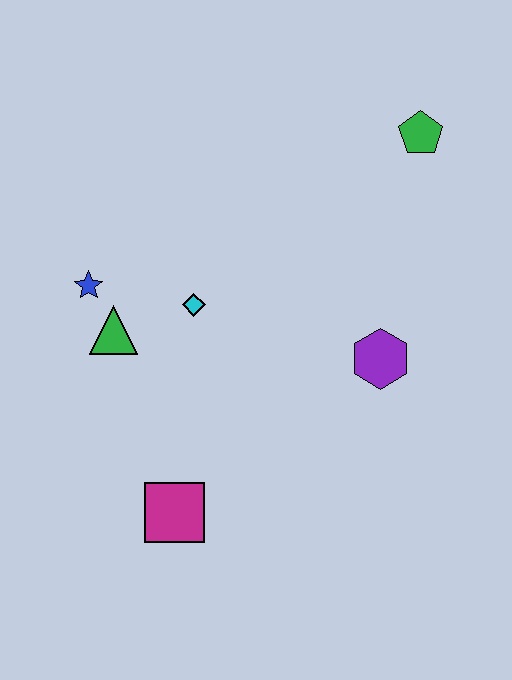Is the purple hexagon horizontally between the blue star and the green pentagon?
Yes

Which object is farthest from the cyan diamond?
The green pentagon is farthest from the cyan diamond.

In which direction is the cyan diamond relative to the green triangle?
The cyan diamond is to the right of the green triangle.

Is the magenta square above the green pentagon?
No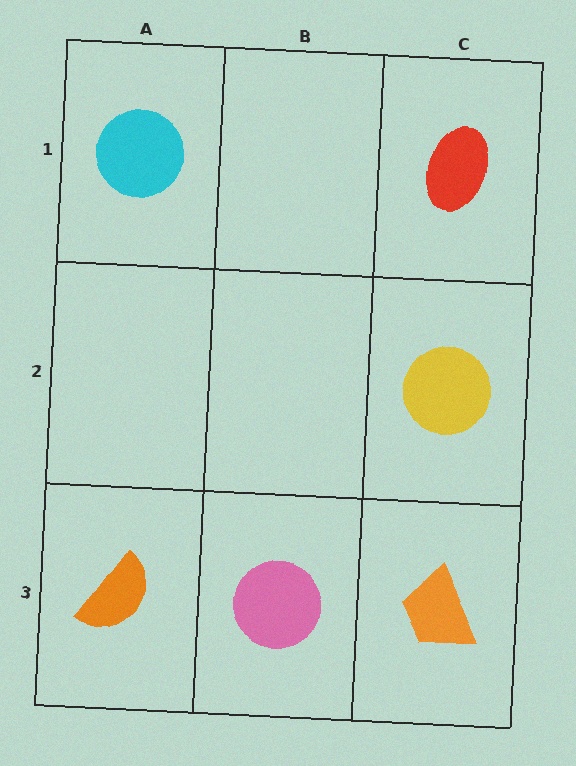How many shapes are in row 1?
2 shapes.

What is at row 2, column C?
A yellow circle.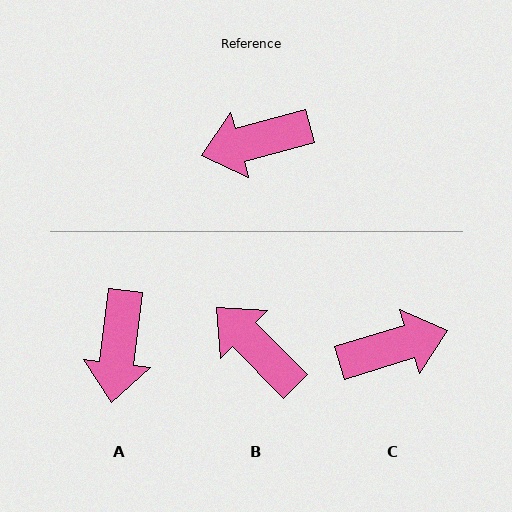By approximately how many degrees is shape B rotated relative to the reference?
Approximately 60 degrees clockwise.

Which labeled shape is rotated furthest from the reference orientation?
C, about 178 degrees away.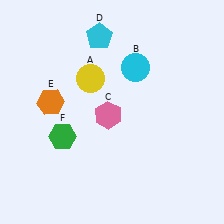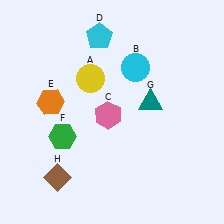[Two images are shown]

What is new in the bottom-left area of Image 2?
A brown diamond (H) was added in the bottom-left area of Image 2.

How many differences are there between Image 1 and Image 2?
There are 2 differences between the two images.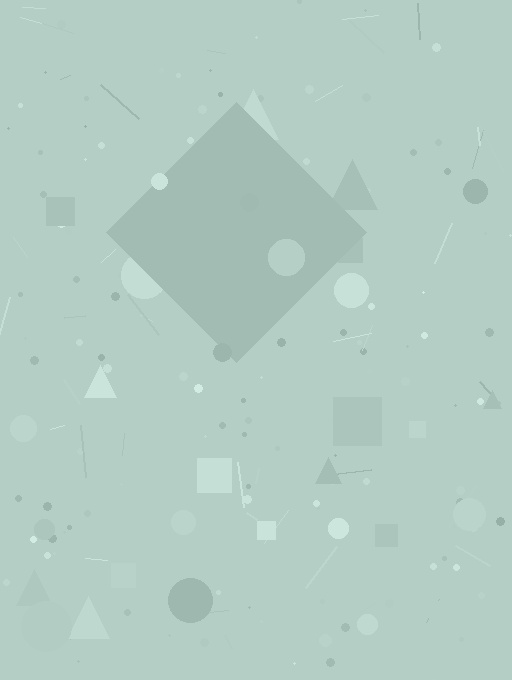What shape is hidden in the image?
A diamond is hidden in the image.